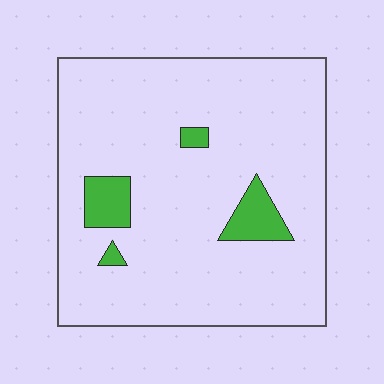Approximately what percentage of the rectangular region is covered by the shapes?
Approximately 10%.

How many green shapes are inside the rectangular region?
4.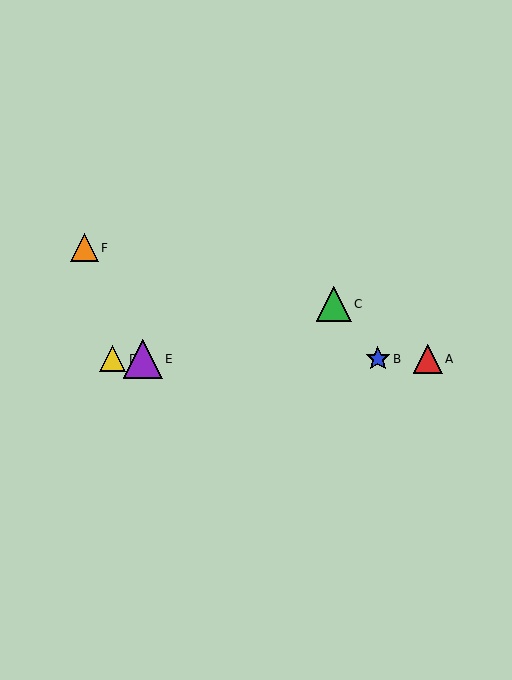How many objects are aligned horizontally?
4 objects (A, B, D, E) are aligned horizontally.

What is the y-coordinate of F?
Object F is at y≈248.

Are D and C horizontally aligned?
No, D is at y≈359 and C is at y≈304.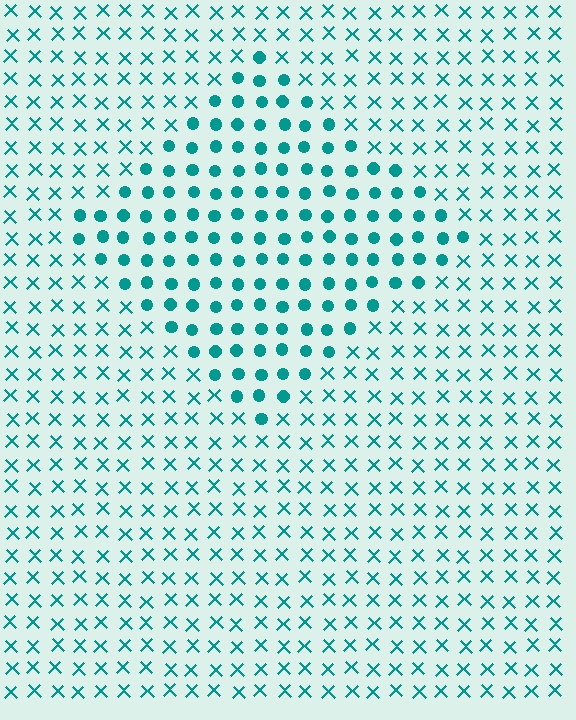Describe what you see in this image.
The image is filled with small teal elements arranged in a uniform grid. A diamond-shaped region contains circles, while the surrounding area contains X marks. The boundary is defined purely by the change in element shape.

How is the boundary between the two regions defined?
The boundary is defined by a change in element shape: circles inside vs. X marks outside. All elements share the same color and spacing.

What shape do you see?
I see a diamond.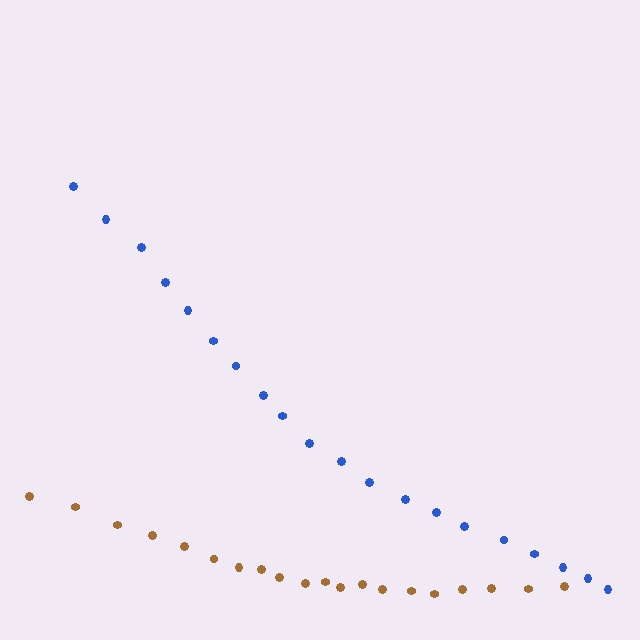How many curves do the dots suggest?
There are 2 distinct paths.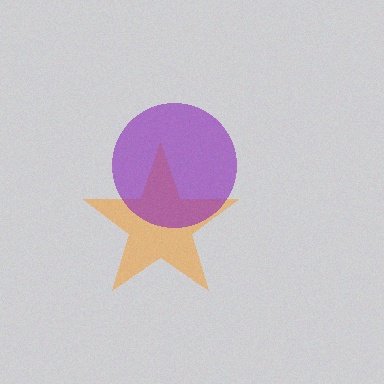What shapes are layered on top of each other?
The layered shapes are: an orange star, a purple circle.